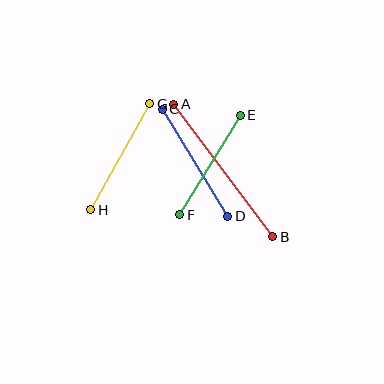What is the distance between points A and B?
The distance is approximately 165 pixels.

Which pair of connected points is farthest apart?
Points A and B are farthest apart.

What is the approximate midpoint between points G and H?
The midpoint is at approximately (120, 157) pixels.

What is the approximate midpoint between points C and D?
The midpoint is at approximately (195, 163) pixels.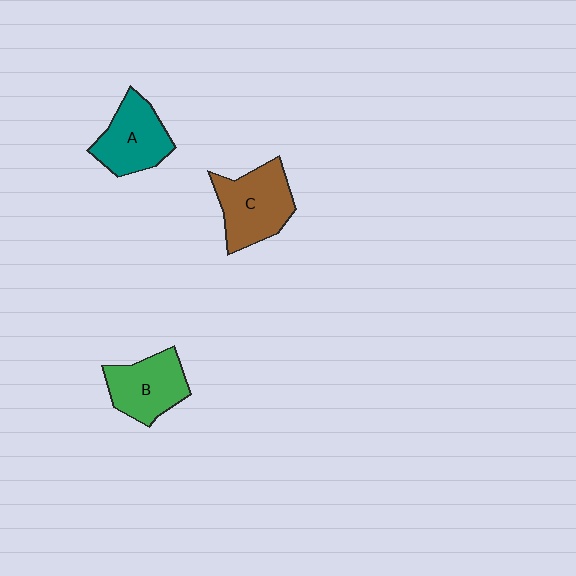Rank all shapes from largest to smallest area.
From largest to smallest: C (brown), B (green), A (teal).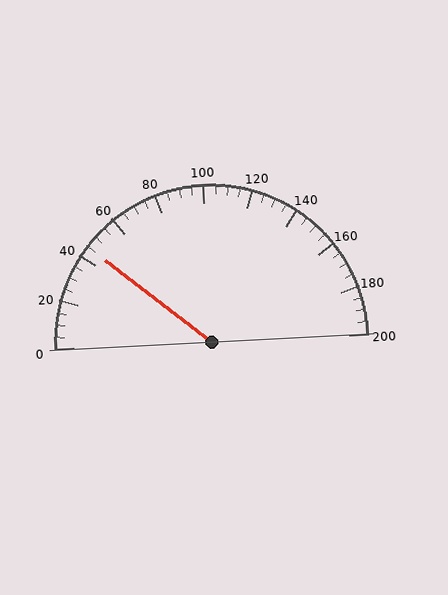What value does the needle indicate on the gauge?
The needle indicates approximately 45.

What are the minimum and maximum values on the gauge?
The gauge ranges from 0 to 200.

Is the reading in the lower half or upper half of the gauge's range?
The reading is in the lower half of the range (0 to 200).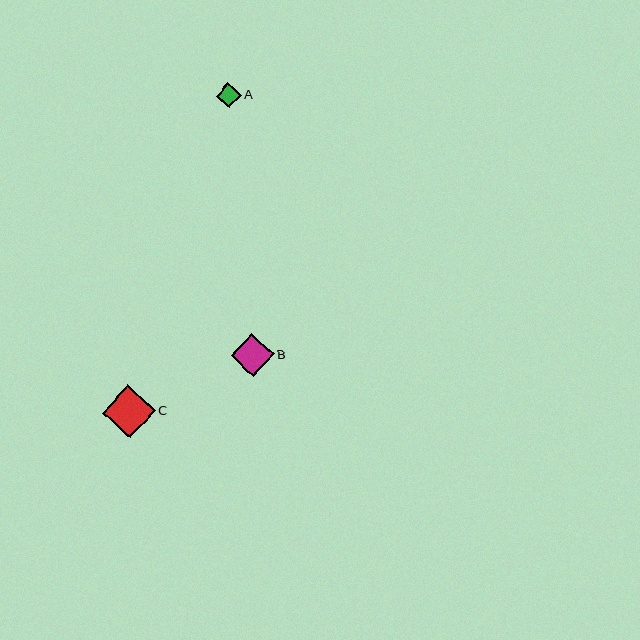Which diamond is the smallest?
Diamond A is the smallest with a size of approximately 25 pixels.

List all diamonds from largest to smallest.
From largest to smallest: C, B, A.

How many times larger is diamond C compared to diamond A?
Diamond C is approximately 2.1 times the size of diamond A.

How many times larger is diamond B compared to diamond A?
Diamond B is approximately 1.7 times the size of diamond A.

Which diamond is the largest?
Diamond C is the largest with a size of approximately 53 pixels.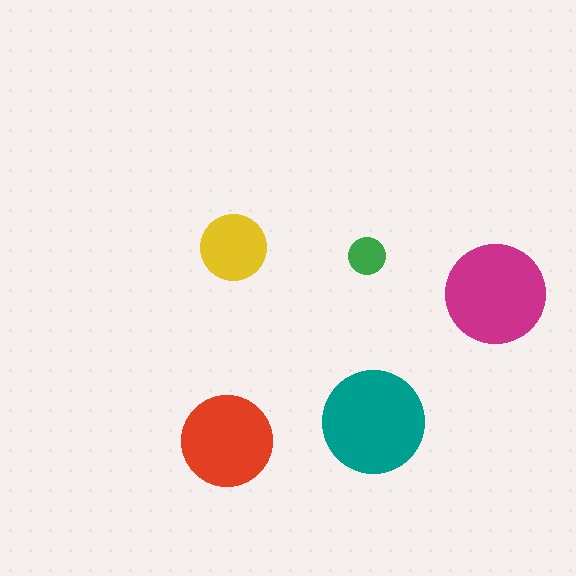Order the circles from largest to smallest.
the teal one, the magenta one, the red one, the yellow one, the green one.